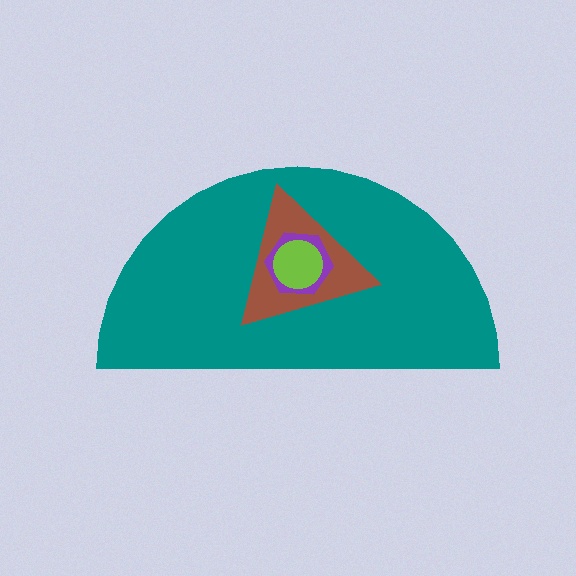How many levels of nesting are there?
4.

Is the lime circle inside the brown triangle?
Yes.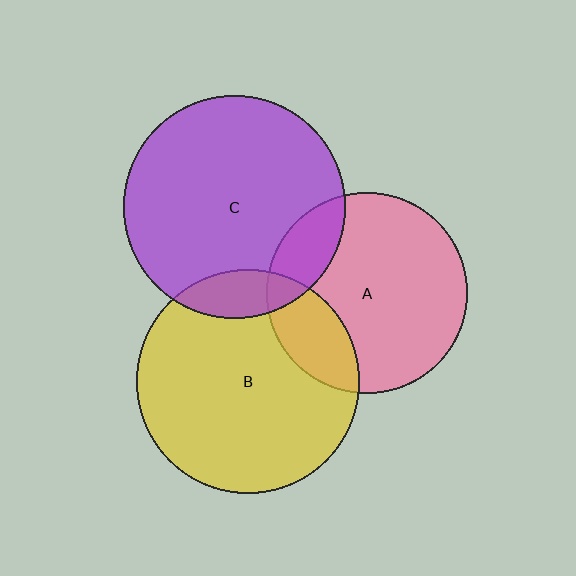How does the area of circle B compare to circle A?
Approximately 1.2 times.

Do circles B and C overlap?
Yes.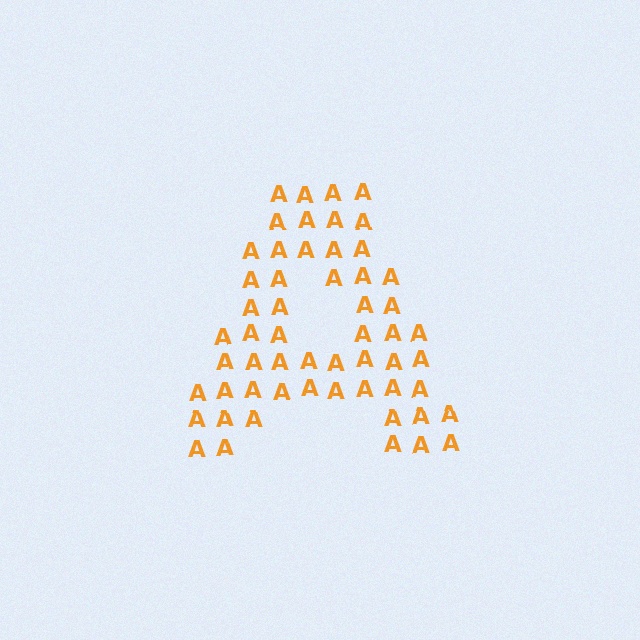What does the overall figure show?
The overall figure shows the letter A.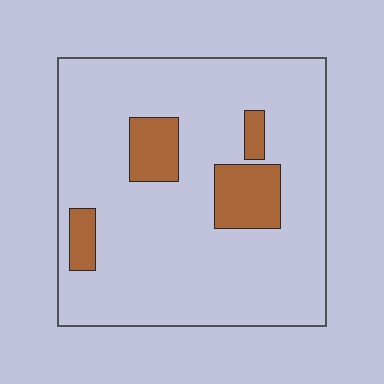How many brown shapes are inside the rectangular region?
4.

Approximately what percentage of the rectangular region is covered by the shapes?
Approximately 15%.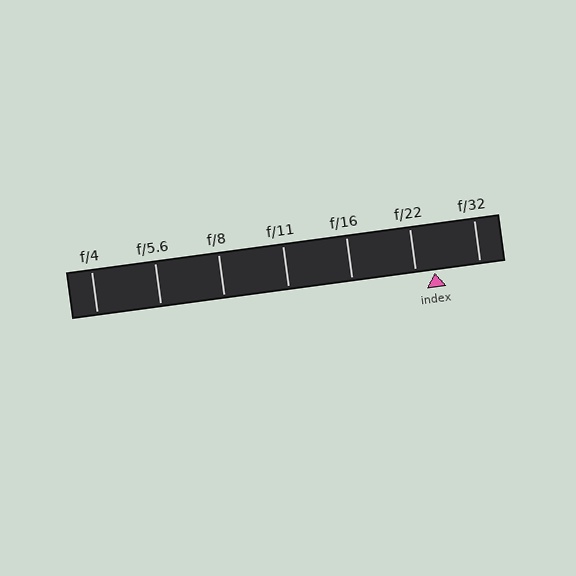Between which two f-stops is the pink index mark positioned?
The index mark is between f/22 and f/32.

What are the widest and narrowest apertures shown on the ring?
The widest aperture shown is f/4 and the narrowest is f/32.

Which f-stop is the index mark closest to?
The index mark is closest to f/22.